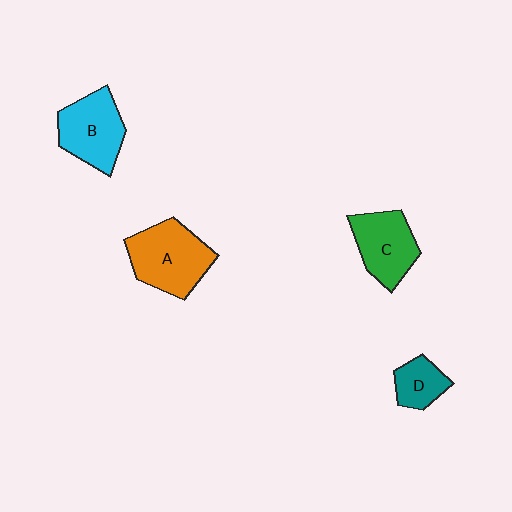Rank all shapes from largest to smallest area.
From largest to smallest: A (orange), B (cyan), C (green), D (teal).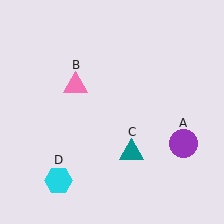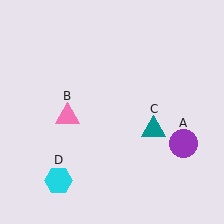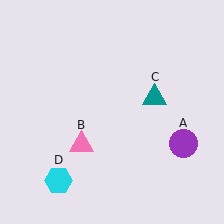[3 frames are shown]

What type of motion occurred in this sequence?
The pink triangle (object B), teal triangle (object C) rotated counterclockwise around the center of the scene.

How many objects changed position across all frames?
2 objects changed position: pink triangle (object B), teal triangle (object C).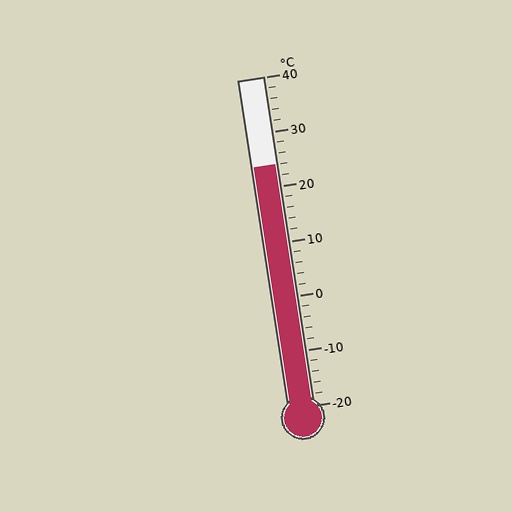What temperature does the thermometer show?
The thermometer shows approximately 24°C.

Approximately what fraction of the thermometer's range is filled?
The thermometer is filled to approximately 75% of its range.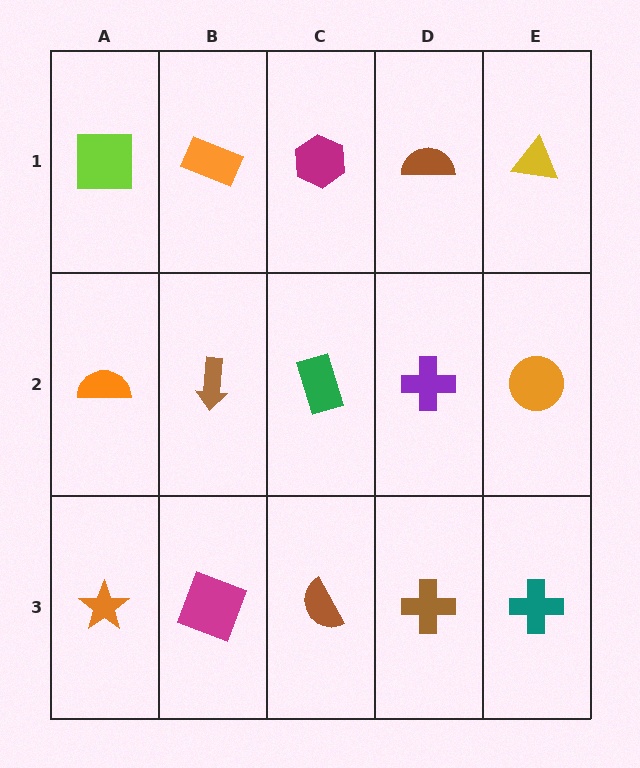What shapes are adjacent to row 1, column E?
An orange circle (row 2, column E), a brown semicircle (row 1, column D).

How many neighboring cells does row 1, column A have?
2.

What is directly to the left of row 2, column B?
An orange semicircle.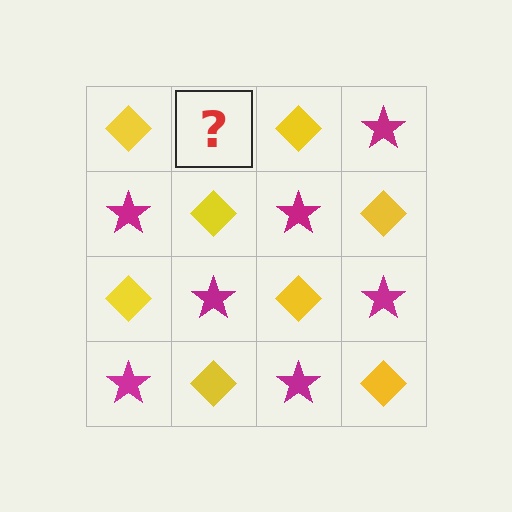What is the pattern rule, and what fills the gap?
The rule is that it alternates yellow diamond and magenta star in a checkerboard pattern. The gap should be filled with a magenta star.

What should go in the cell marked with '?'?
The missing cell should contain a magenta star.